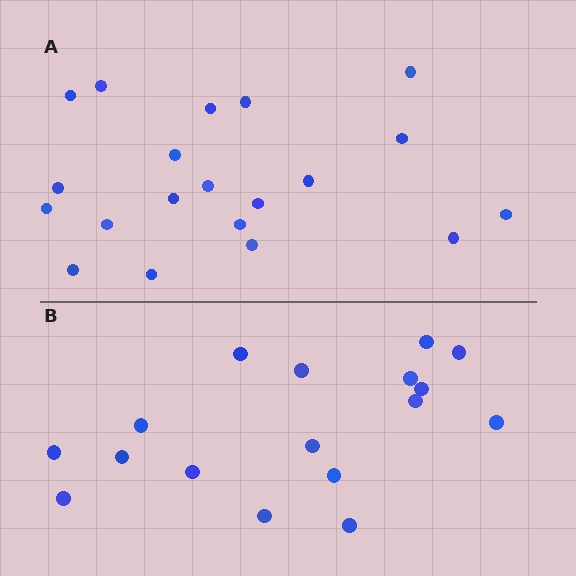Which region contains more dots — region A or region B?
Region A (the top region) has more dots.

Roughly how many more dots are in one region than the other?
Region A has just a few more — roughly 2 or 3 more dots than region B.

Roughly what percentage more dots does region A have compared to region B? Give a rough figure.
About 20% more.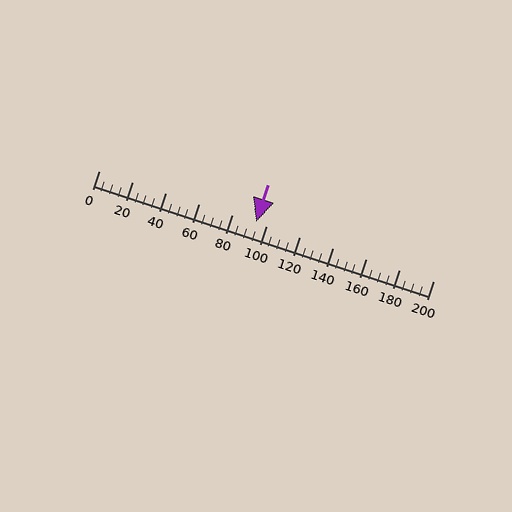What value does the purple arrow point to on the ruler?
The purple arrow points to approximately 94.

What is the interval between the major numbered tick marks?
The major tick marks are spaced 20 units apart.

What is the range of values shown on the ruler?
The ruler shows values from 0 to 200.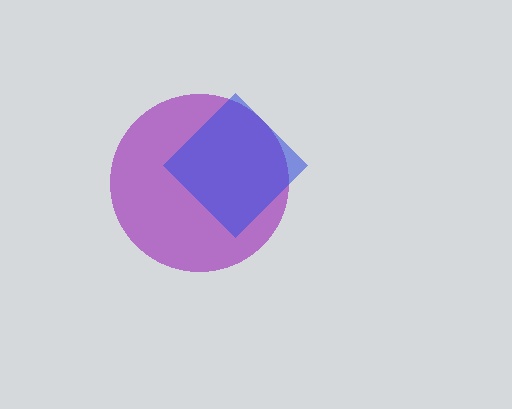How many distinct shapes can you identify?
There are 2 distinct shapes: a purple circle, a blue diamond.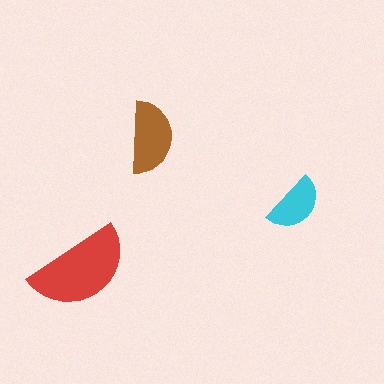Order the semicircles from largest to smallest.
the red one, the brown one, the cyan one.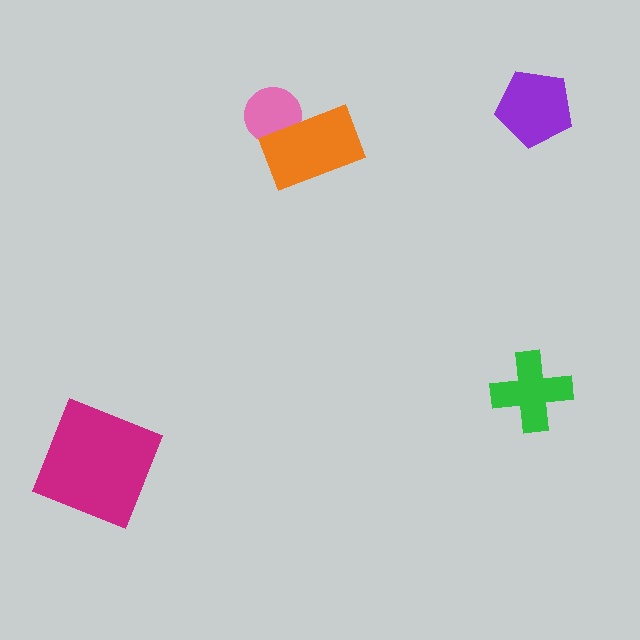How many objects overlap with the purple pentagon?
0 objects overlap with the purple pentagon.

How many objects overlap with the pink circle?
1 object overlaps with the pink circle.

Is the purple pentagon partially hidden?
No, no other shape covers it.